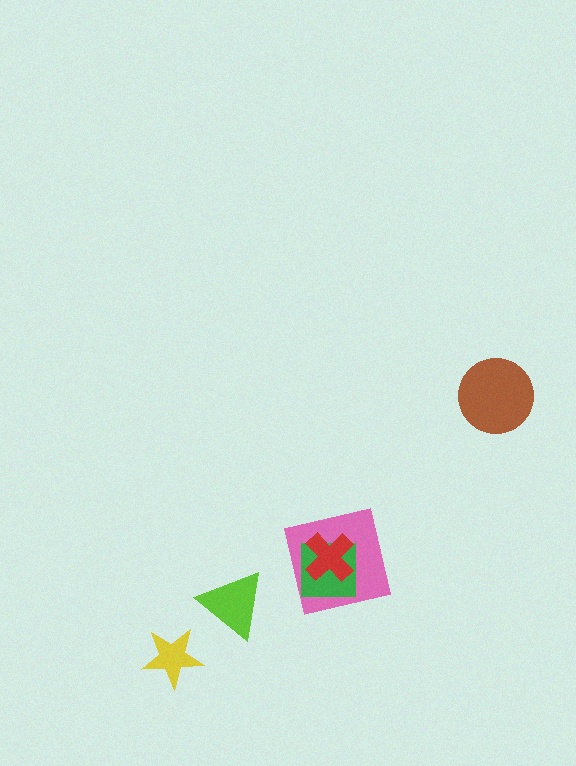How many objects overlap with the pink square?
2 objects overlap with the pink square.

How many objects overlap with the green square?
2 objects overlap with the green square.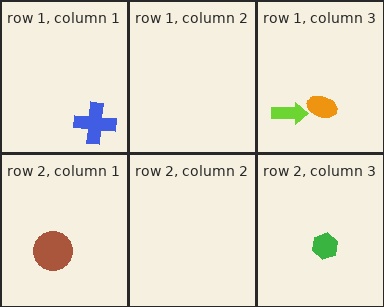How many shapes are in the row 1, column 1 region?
1.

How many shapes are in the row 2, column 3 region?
1.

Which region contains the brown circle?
The row 2, column 1 region.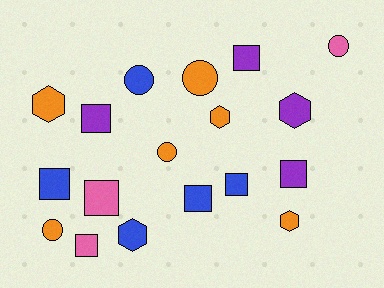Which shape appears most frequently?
Square, with 8 objects.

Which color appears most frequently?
Orange, with 6 objects.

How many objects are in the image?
There are 18 objects.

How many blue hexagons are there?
There is 1 blue hexagon.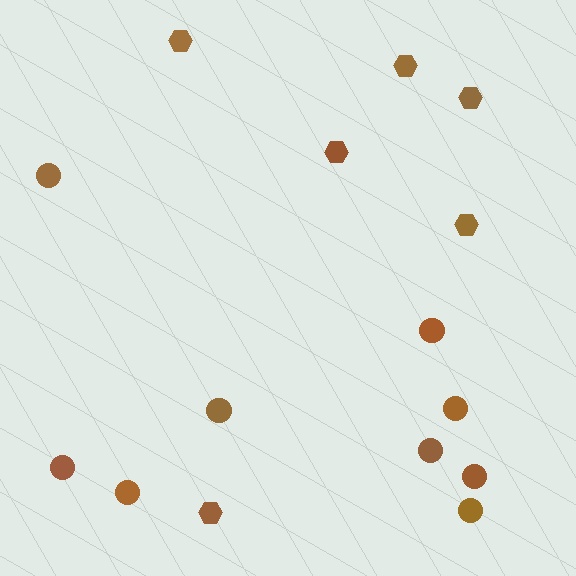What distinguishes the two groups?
There are 2 groups: one group of hexagons (6) and one group of circles (9).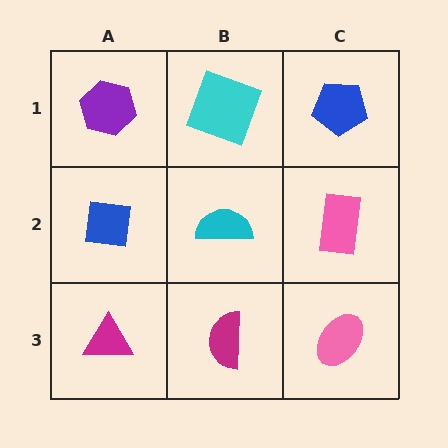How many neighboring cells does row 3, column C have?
2.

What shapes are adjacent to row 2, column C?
A blue pentagon (row 1, column C), a pink ellipse (row 3, column C), a cyan semicircle (row 2, column B).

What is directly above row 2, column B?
A cyan square.